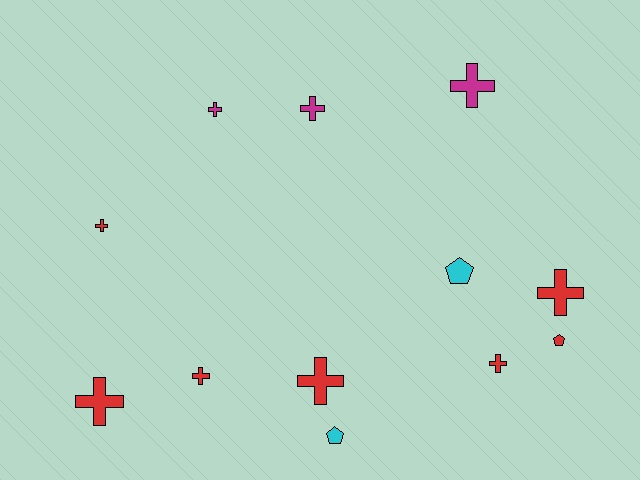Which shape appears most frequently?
Cross, with 9 objects.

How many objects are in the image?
There are 12 objects.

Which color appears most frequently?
Red, with 7 objects.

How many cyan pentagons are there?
There are 2 cyan pentagons.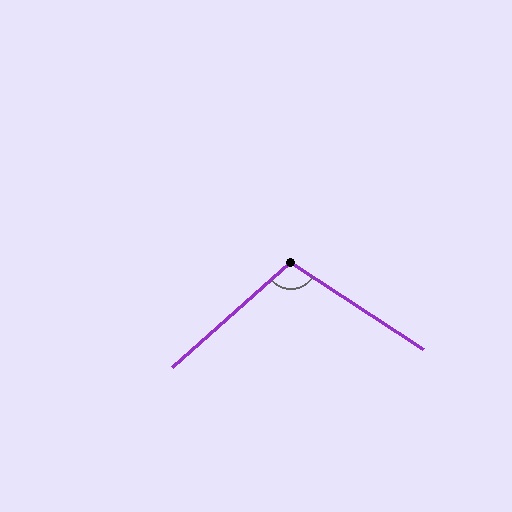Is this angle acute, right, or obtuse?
It is obtuse.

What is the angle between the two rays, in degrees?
Approximately 105 degrees.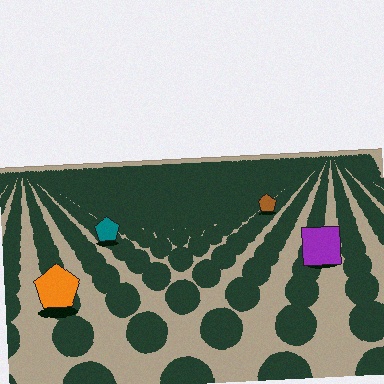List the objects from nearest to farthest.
From nearest to farthest: the orange pentagon, the purple square, the teal pentagon, the brown pentagon.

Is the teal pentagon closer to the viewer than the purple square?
No. The purple square is closer — you can tell from the texture gradient: the ground texture is coarser near it.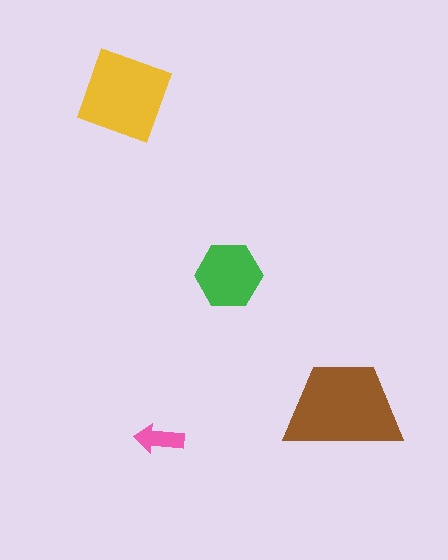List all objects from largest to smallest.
The brown trapezoid, the yellow diamond, the green hexagon, the pink arrow.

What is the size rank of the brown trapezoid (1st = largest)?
1st.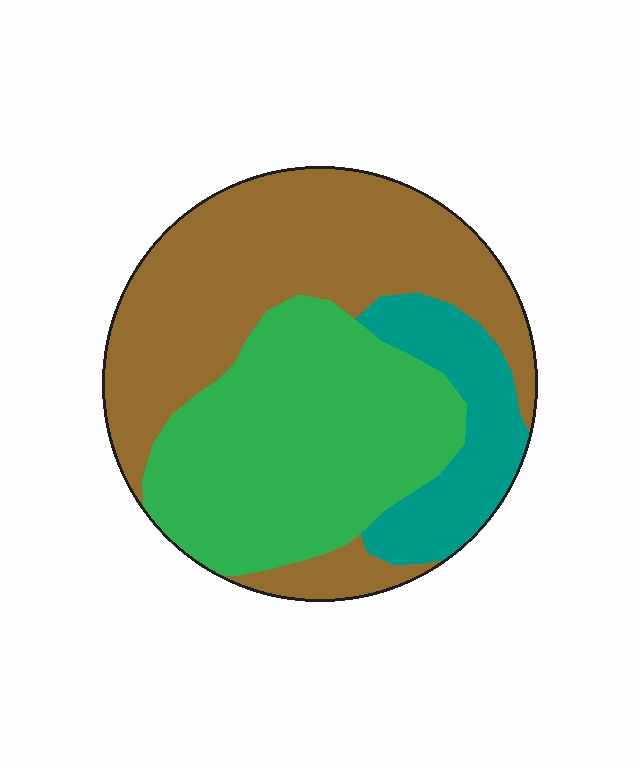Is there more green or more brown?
Brown.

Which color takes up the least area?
Teal, at roughly 15%.